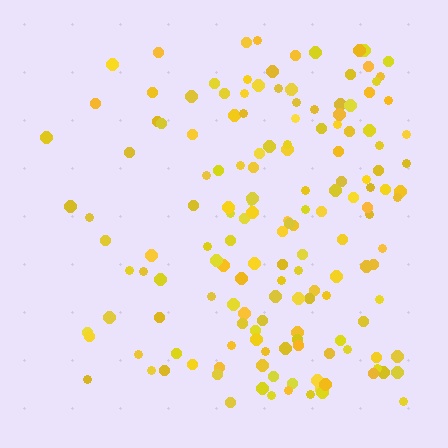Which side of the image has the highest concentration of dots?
The right.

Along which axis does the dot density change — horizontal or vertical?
Horizontal.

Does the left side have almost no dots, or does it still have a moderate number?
Still a moderate number, just noticeably fewer than the right.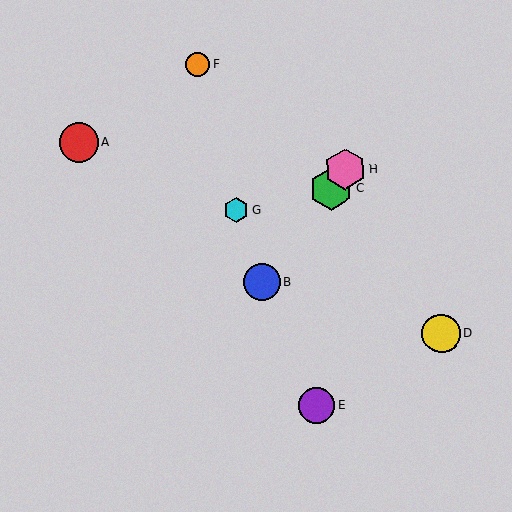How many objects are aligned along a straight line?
3 objects (B, C, H) are aligned along a straight line.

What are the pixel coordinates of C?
Object C is at (331, 188).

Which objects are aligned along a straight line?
Objects B, C, H are aligned along a straight line.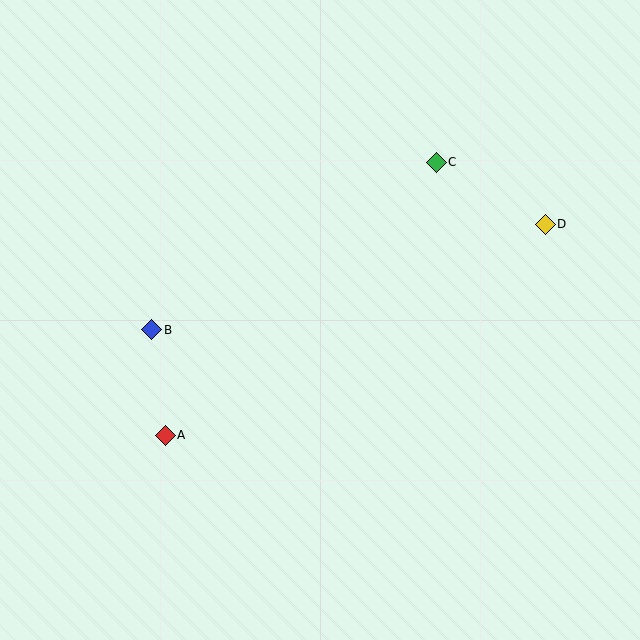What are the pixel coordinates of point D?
Point D is at (545, 224).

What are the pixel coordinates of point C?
Point C is at (436, 162).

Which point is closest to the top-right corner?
Point D is closest to the top-right corner.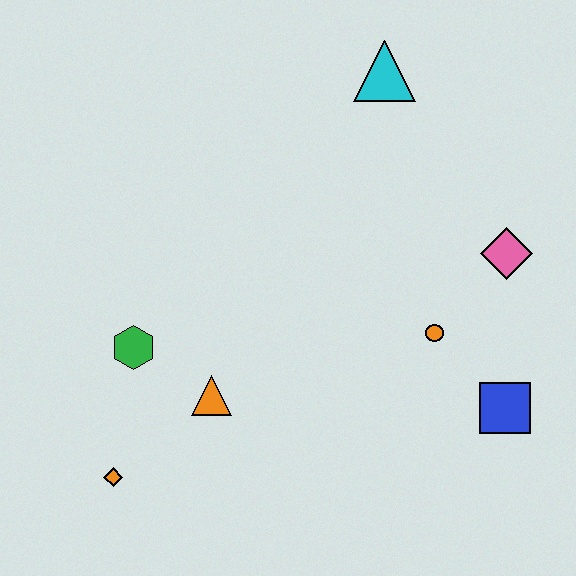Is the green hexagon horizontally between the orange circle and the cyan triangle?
No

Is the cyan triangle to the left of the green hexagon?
No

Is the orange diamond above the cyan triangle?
No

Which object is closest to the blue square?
The orange circle is closest to the blue square.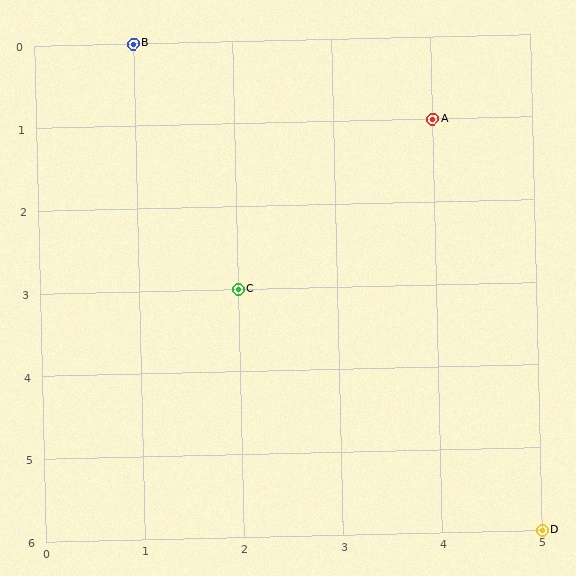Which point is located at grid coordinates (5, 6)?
Point D is at (5, 6).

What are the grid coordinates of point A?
Point A is at grid coordinates (4, 1).